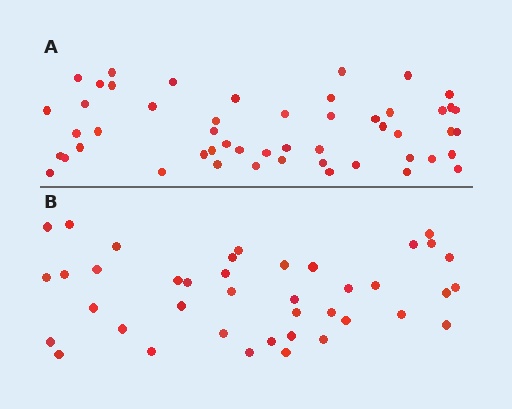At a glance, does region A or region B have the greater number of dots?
Region A (the top region) has more dots.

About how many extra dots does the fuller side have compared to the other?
Region A has roughly 12 or so more dots than region B.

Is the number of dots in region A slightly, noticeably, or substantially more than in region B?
Region A has noticeably more, but not dramatically so. The ratio is roughly 1.3 to 1.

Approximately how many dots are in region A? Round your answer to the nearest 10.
About 50 dots. (The exact count is 51, which rounds to 50.)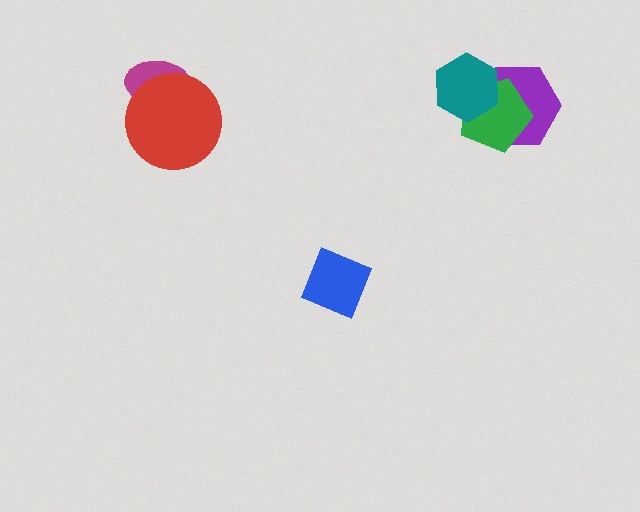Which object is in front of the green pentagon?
The teal hexagon is in front of the green pentagon.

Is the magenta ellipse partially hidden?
Yes, it is partially covered by another shape.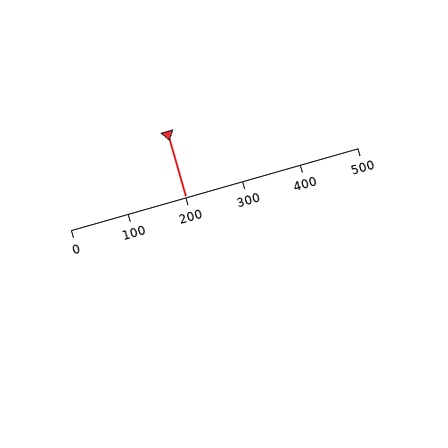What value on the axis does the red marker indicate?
The marker indicates approximately 200.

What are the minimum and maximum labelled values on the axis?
The axis runs from 0 to 500.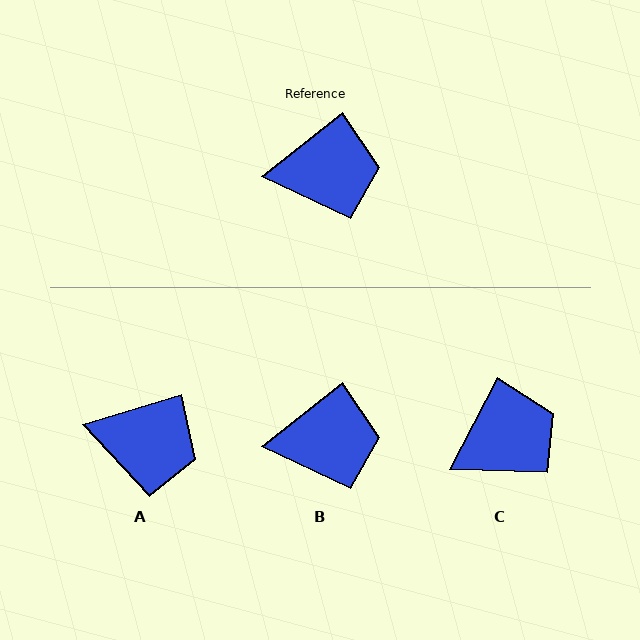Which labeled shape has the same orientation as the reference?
B.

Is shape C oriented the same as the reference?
No, it is off by about 24 degrees.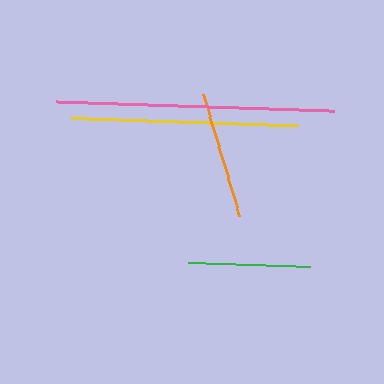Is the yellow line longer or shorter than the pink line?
The pink line is longer than the yellow line.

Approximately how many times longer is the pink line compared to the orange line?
The pink line is approximately 2.2 times the length of the orange line.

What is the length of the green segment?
The green segment is approximately 122 pixels long.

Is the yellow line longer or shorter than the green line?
The yellow line is longer than the green line.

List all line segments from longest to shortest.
From longest to shortest: pink, yellow, orange, green.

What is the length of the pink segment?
The pink segment is approximately 279 pixels long.